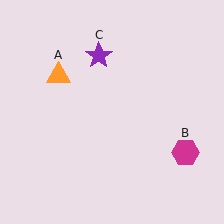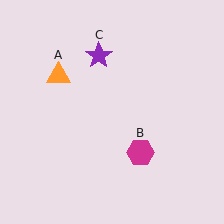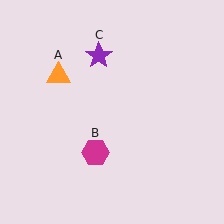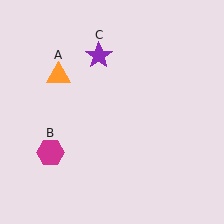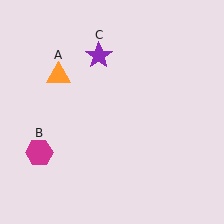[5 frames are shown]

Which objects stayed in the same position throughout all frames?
Orange triangle (object A) and purple star (object C) remained stationary.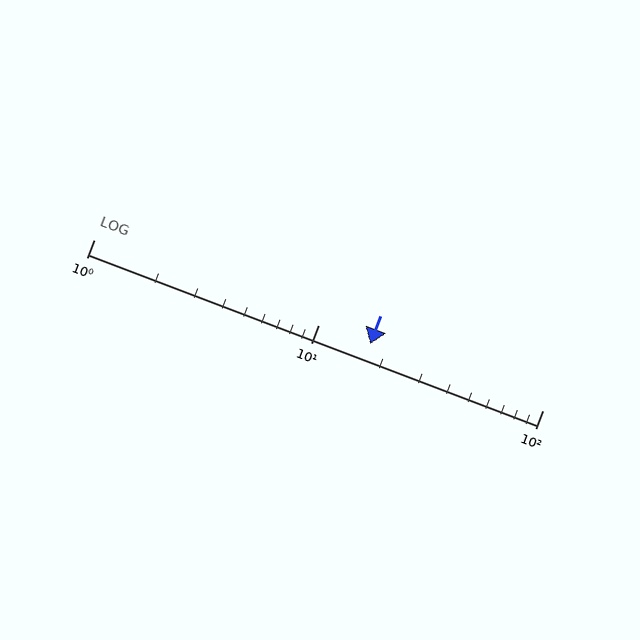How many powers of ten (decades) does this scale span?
The scale spans 2 decades, from 1 to 100.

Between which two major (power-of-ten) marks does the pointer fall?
The pointer is between 10 and 100.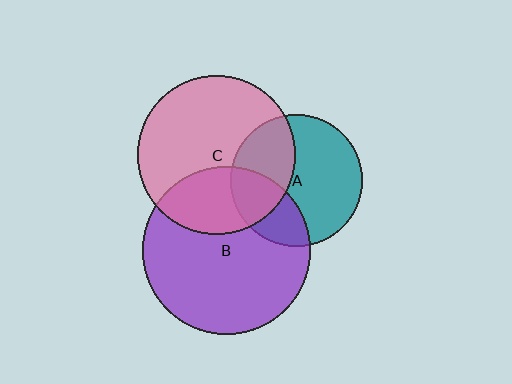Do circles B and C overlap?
Yes.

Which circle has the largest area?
Circle B (purple).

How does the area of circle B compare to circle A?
Approximately 1.6 times.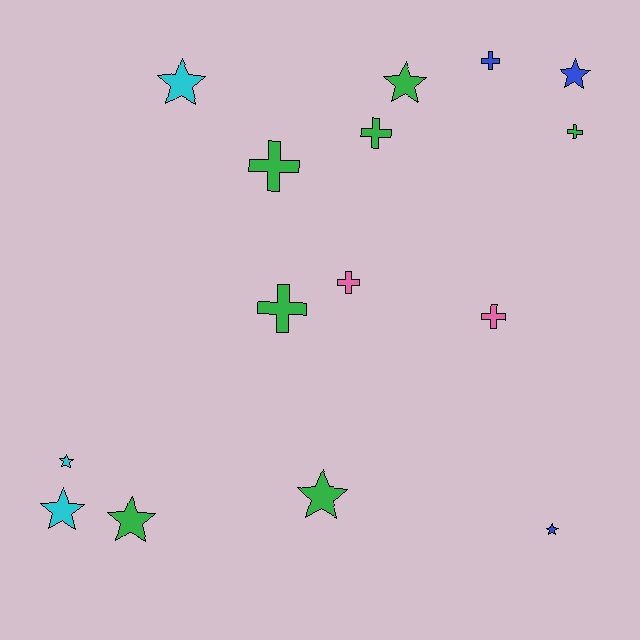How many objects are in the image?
There are 15 objects.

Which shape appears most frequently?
Star, with 8 objects.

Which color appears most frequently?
Green, with 7 objects.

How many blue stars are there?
There are 2 blue stars.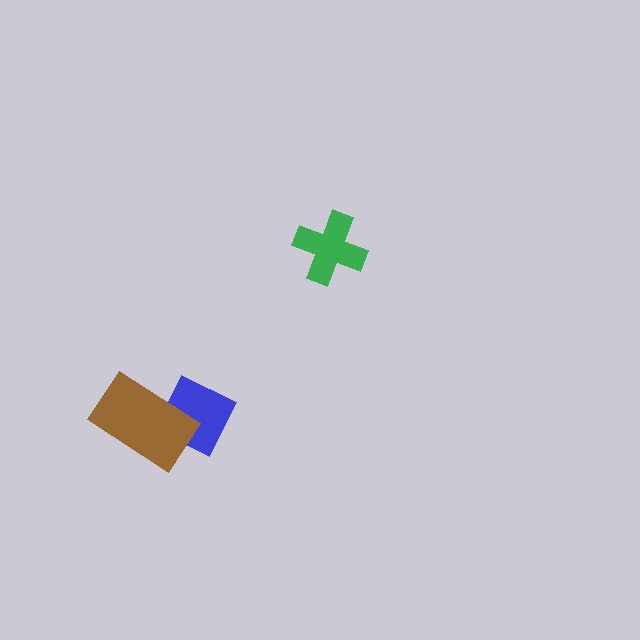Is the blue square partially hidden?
Yes, it is partially covered by another shape.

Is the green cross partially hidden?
No, no other shape covers it.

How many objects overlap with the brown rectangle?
1 object overlaps with the brown rectangle.